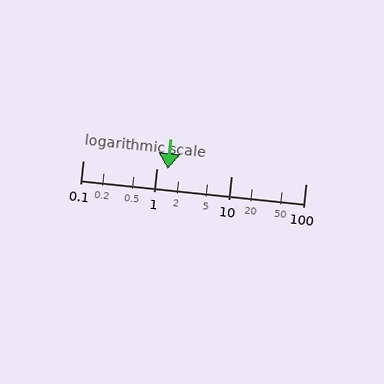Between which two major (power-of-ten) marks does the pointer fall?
The pointer is between 1 and 10.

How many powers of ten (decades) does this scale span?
The scale spans 3 decades, from 0.1 to 100.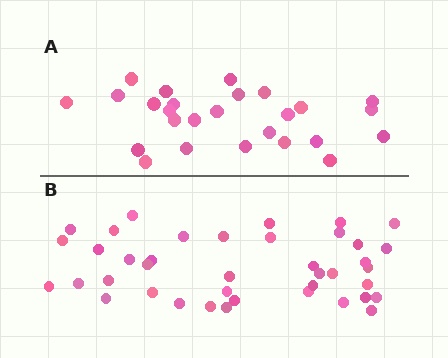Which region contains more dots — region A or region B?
Region B (the bottom region) has more dots.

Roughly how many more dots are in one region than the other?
Region B has approximately 15 more dots than region A.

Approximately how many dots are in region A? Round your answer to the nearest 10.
About 30 dots. (The exact count is 26, which rounds to 30.)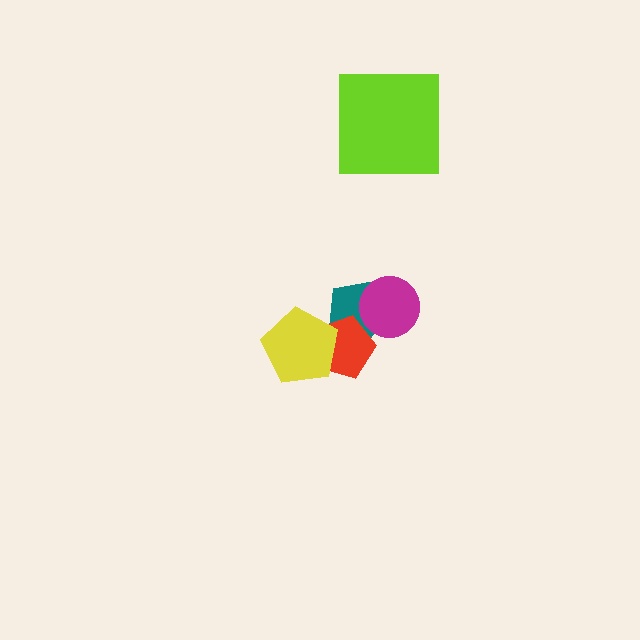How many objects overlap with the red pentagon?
2 objects overlap with the red pentagon.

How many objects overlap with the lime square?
0 objects overlap with the lime square.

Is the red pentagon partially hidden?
Yes, it is partially covered by another shape.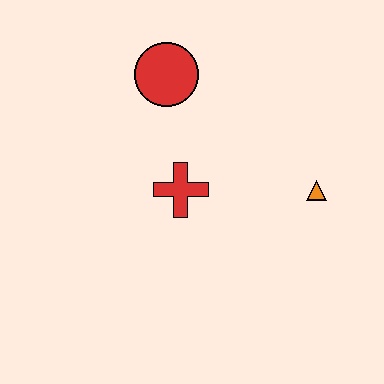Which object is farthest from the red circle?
The orange triangle is farthest from the red circle.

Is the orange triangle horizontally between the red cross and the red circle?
No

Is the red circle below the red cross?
No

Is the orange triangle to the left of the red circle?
No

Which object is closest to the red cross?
The red circle is closest to the red cross.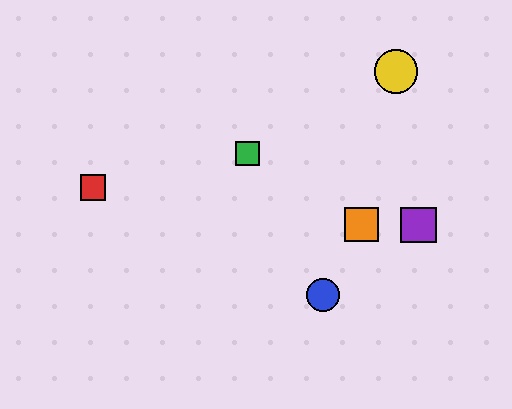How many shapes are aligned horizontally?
2 shapes (the purple square, the orange square) are aligned horizontally.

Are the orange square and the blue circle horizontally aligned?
No, the orange square is at y≈225 and the blue circle is at y≈295.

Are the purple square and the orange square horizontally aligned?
Yes, both are at y≈225.